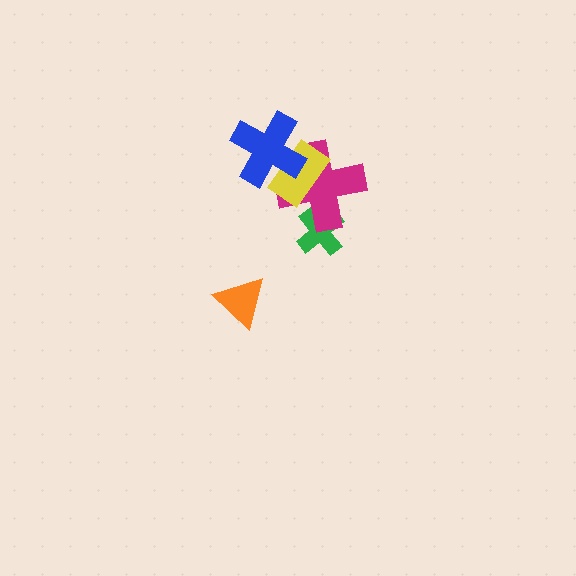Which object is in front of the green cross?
The magenta cross is in front of the green cross.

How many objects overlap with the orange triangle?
0 objects overlap with the orange triangle.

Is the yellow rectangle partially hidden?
Yes, it is partially covered by another shape.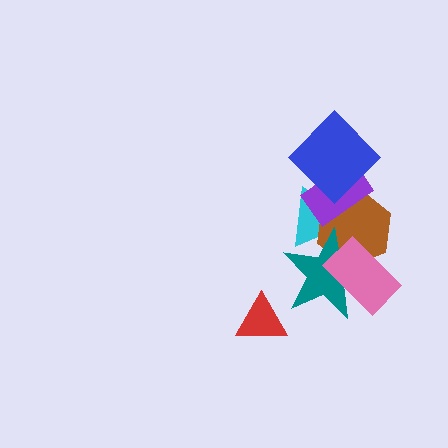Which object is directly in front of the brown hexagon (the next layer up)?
The purple rectangle is directly in front of the brown hexagon.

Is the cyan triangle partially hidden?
Yes, it is partially covered by another shape.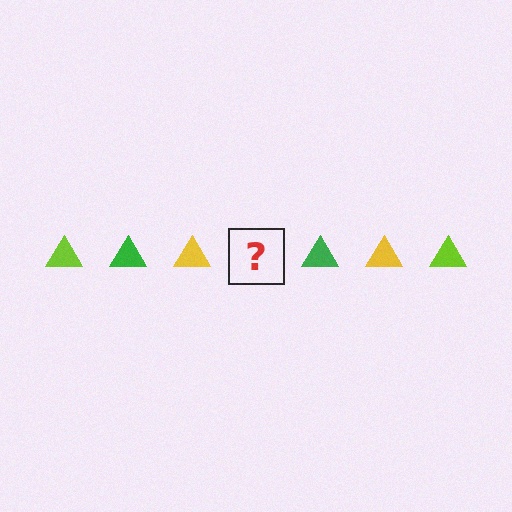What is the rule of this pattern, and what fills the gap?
The rule is that the pattern cycles through lime, green, yellow triangles. The gap should be filled with a lime triangle.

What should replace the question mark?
The question mark should be replaced with a lime triangle.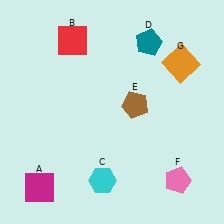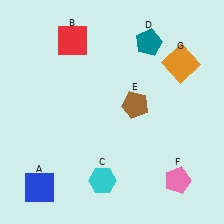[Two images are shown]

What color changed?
The square (A) changed from magenta in Image 1 to blue in Image 2.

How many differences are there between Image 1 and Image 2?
There is 1 difference between the two images.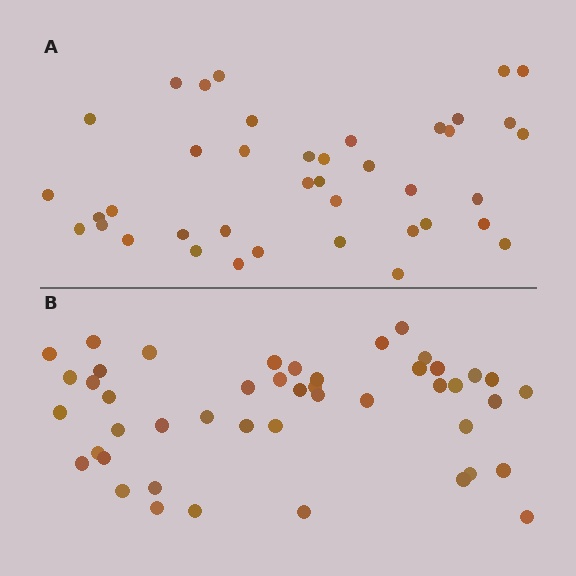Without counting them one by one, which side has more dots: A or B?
Region B (the bottom region) has more dots.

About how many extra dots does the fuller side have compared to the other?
Region B has about 6 more dots than region A.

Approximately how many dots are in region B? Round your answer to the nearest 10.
About 50 dots. (The exact count is 46, which rounds to 50.)